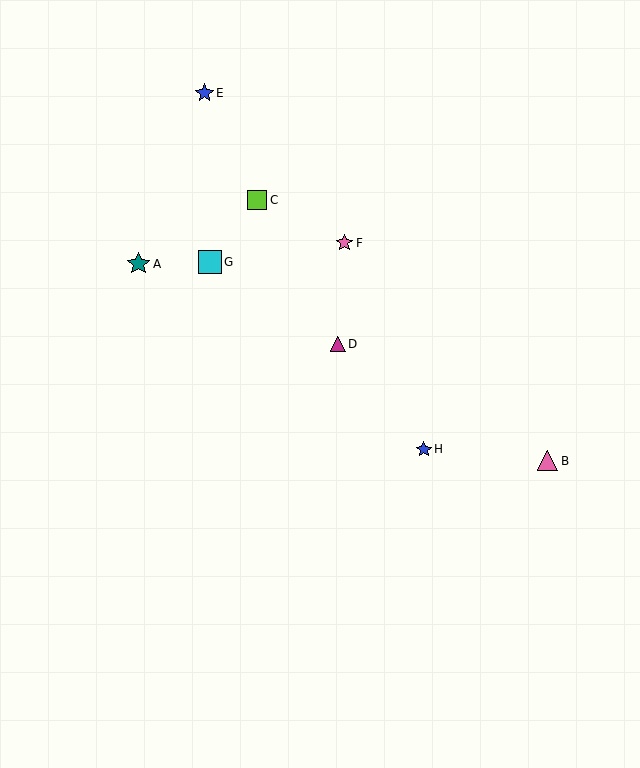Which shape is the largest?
The teal star (labeled A) is the largest.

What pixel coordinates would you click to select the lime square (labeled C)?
Click at (257, 200) to select the lime square C.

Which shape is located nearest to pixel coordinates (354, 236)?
The pink star (labeled F) at (344, 243) is nearest to that location.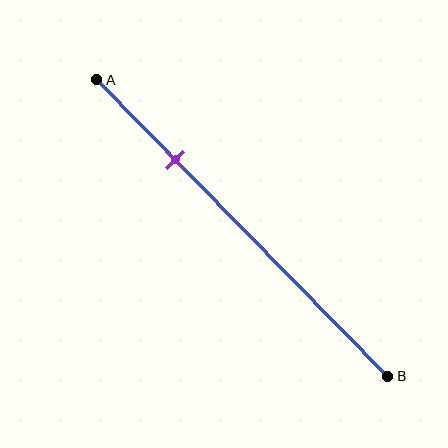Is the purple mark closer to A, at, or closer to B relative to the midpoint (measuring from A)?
The purple mark is closer to point A than the midpoint of segment AB.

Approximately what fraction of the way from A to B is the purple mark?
The purple mark is approximately 25% of the way from A to B.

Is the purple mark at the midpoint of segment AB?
No, the mark is at about 25% from A, not at the 50% midpoint.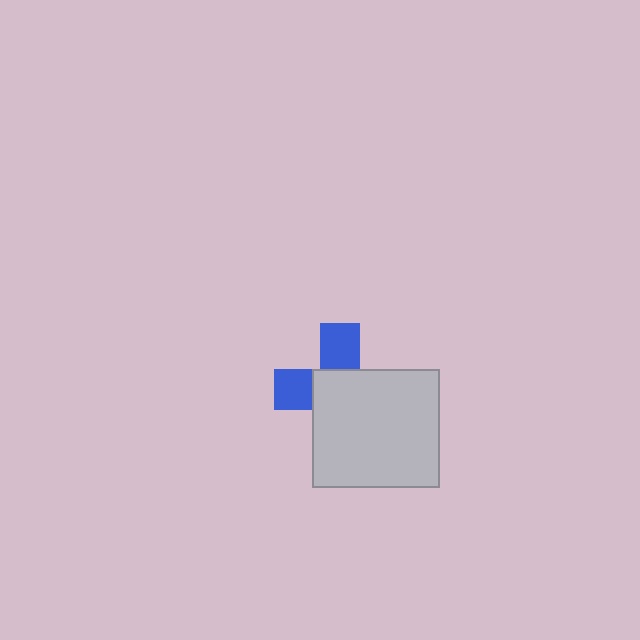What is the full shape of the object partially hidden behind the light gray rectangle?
The partially hidden object is a blue cross.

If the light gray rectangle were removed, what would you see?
You would see the complete blue cross.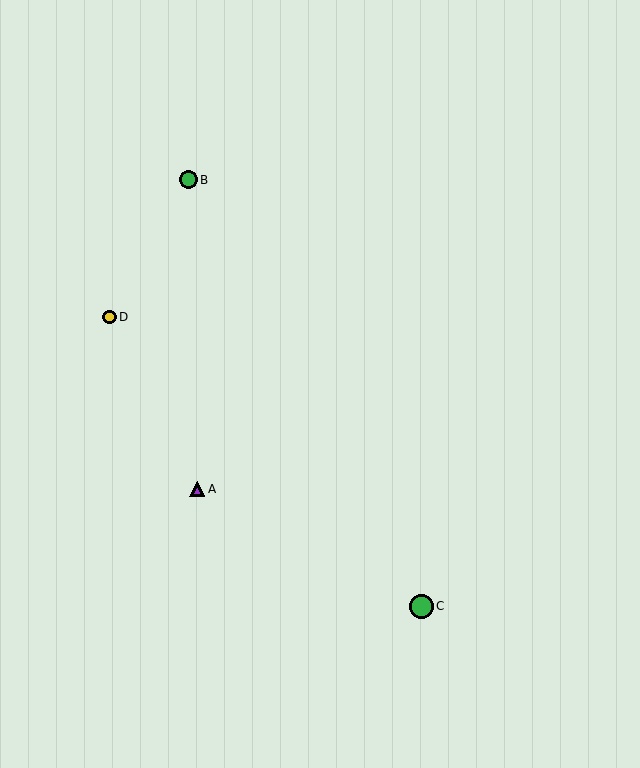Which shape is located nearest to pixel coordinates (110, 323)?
The yellow circle (labeled D) at (110, 317) is nearest to that location.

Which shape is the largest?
The green circle (labeled C) is the largest.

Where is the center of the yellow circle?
The center of the yellow circle is at (110, 317).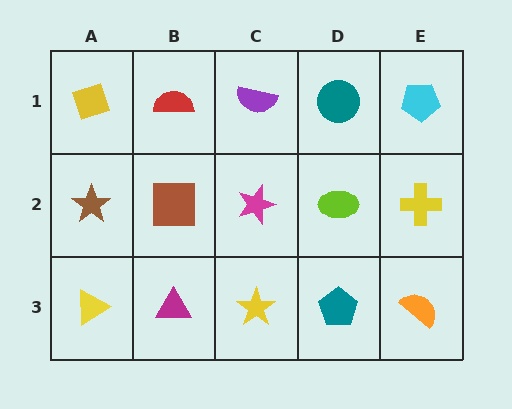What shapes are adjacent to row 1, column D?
A lime ellipse (row 2, column D), a purple semicircle (row 1, column C), a cyan pentagon (row 1, column E).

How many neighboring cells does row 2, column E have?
3.